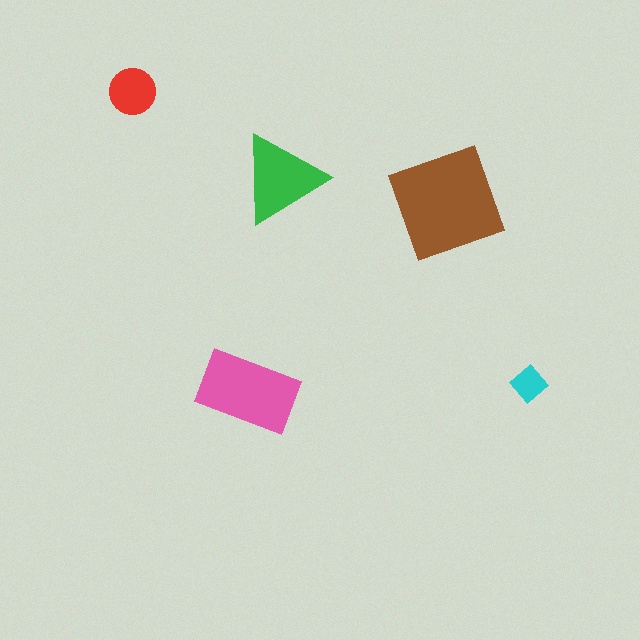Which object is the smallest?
The cyan diamond.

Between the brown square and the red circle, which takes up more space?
The brown square.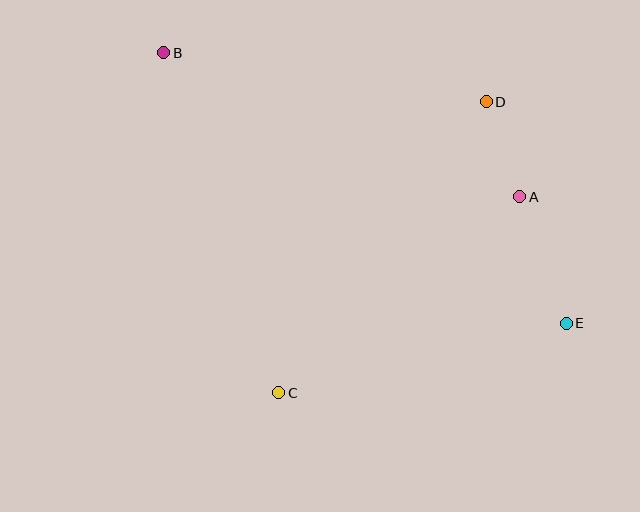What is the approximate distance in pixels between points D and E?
The distance between D and E is approximately 235 pixels.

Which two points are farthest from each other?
Points B and E are farthest from each other.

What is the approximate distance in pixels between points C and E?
The distance between C and E is approximately 296 pixels.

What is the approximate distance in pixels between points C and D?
The distance between C and D is approximately 357 pixels.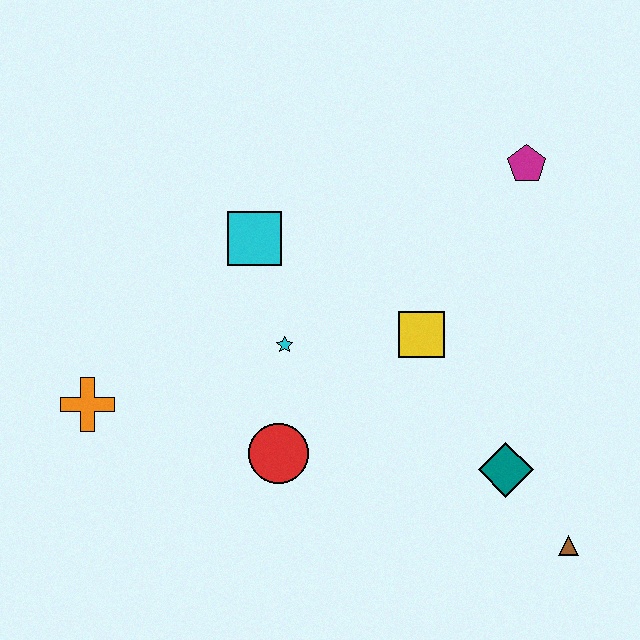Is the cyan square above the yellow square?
Yes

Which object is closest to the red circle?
The cyan star is closest to the red circle.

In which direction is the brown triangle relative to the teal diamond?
The brown triangle is below the teal diamond.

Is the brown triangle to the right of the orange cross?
Yes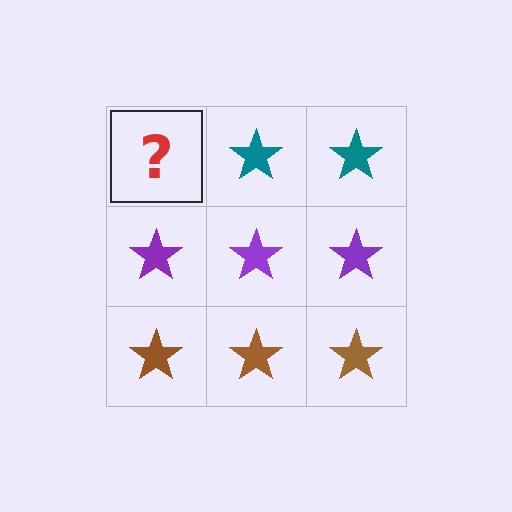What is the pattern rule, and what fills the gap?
The rule is that each row has a consistent color. The gap should be filled with a teal star.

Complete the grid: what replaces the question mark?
The question mark should be replaced with a teal star.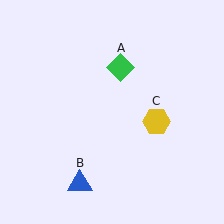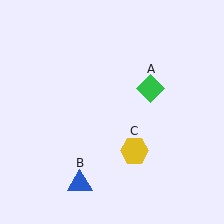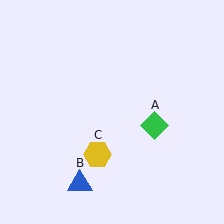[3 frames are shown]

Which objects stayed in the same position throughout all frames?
Blue triangle (object B) remained stationary.